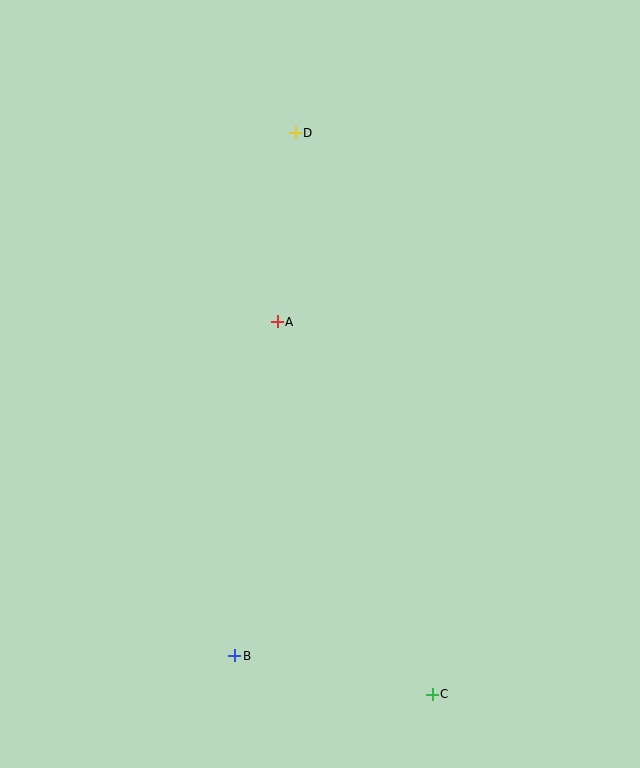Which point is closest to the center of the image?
Point A at (277, 322) is closest to the center.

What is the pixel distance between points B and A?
The distance between B and A is 337 pixels.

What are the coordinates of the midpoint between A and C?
The midpoint between A and C is at (355, 508).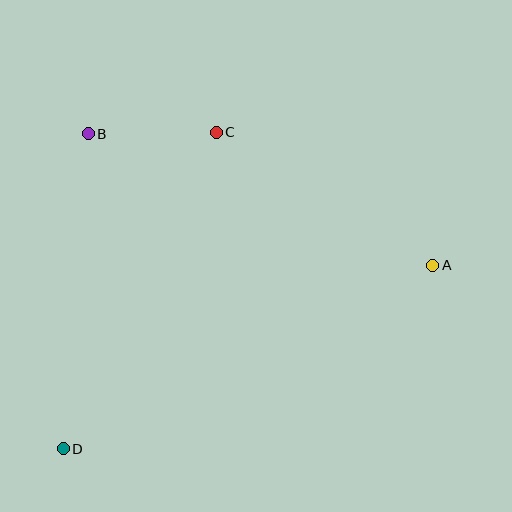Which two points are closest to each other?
Points B and C are closest to each other.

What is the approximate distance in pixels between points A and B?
The distance between A and B is approximately 369 pixels.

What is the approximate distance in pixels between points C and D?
The distance between C and D is approximately 351 pixels.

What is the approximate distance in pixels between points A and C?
The distance between A and C is approximately 254 pixels.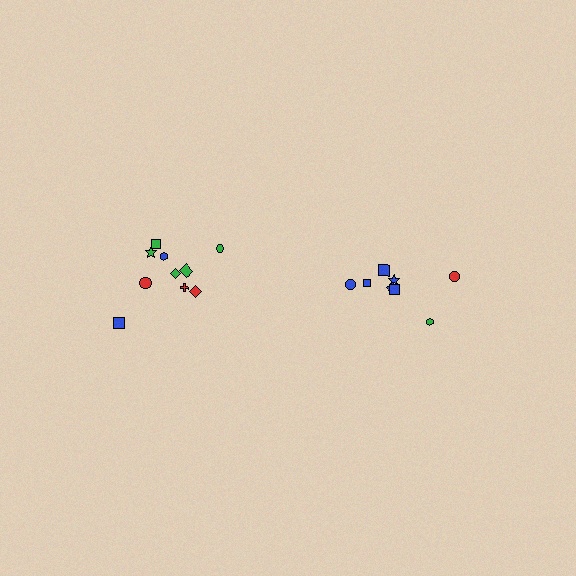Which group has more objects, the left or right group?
The left group.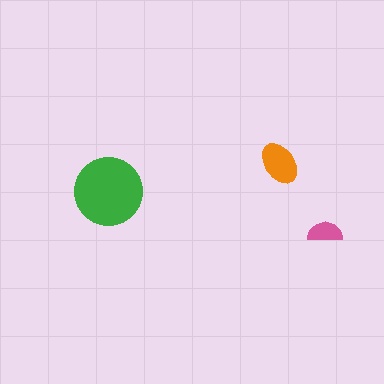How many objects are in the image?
There are 3 objects in the image.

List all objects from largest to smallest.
The green circle, the orange ellipse, the pink semicircle.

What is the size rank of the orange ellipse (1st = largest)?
2nd.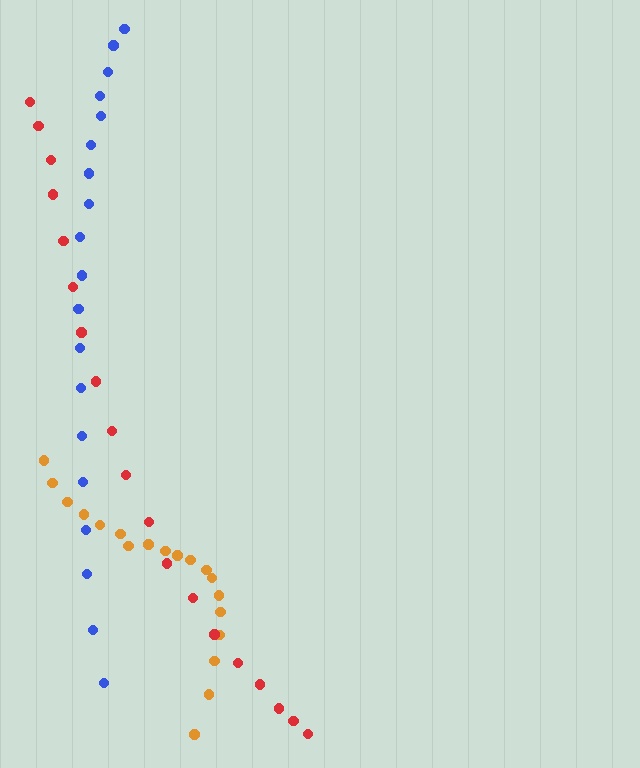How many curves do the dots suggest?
There are 3 distinct paths.